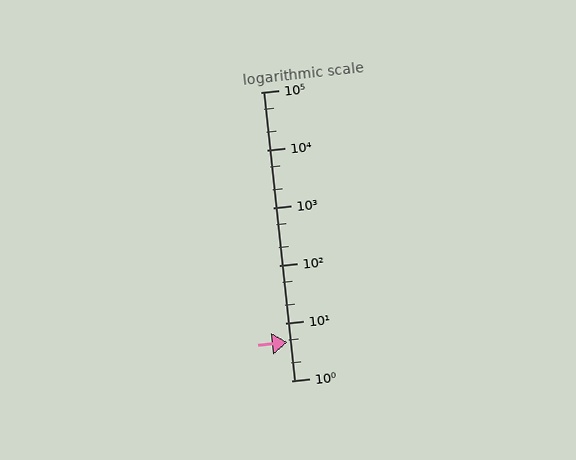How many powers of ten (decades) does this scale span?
The scale spans 5 decades, from 1 to 100000.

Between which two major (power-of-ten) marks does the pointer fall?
The pointer is between 1 and 10.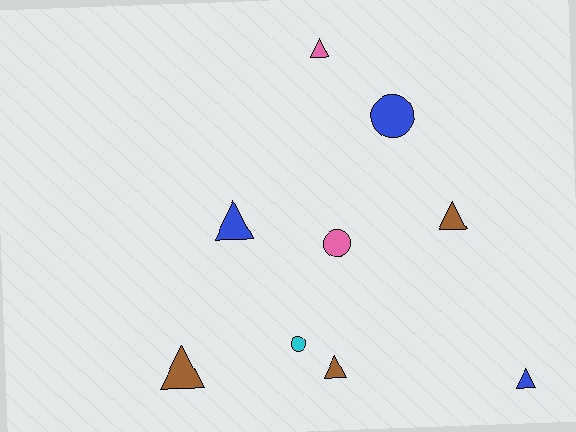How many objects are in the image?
There are 9 objects.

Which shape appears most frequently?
Triangle, with 6 objects.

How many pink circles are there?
There is 1 pink circle.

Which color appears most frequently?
Blue, with 3 objects.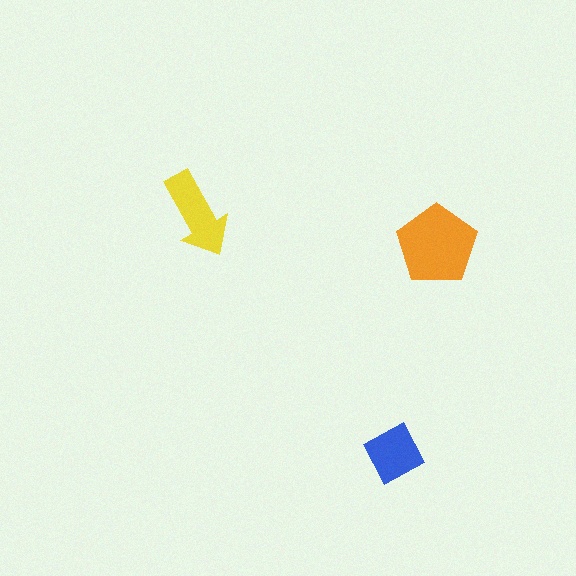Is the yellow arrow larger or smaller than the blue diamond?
Larger.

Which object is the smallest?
The blue diamond.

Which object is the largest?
The orange pentagon.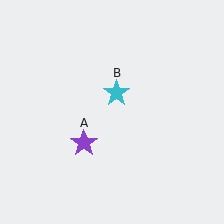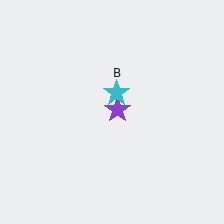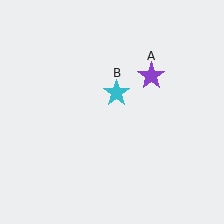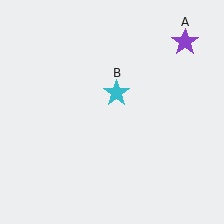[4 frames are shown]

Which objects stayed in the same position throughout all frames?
Cyan star (object B) remained stationary.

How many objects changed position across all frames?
1 object changed position: purple star (object A).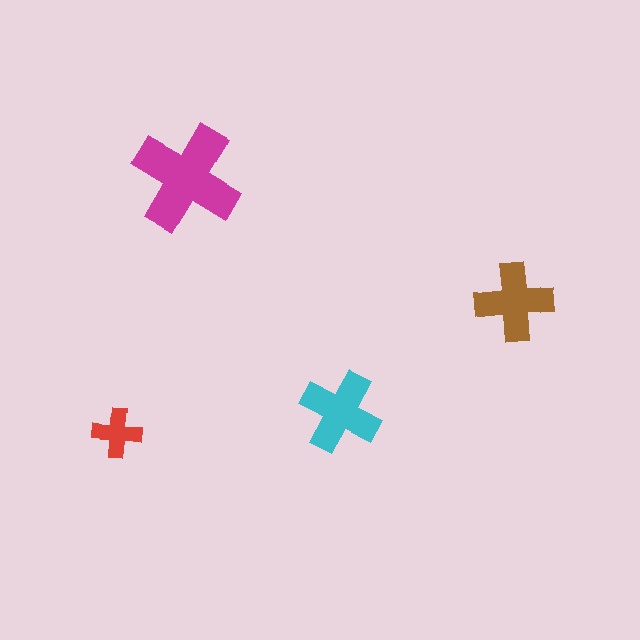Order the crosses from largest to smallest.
the magenta one, the cyan one, the brown one, the red one.